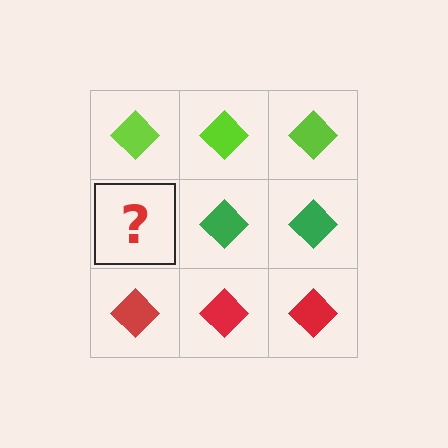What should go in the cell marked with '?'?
The missing cell should contain a green diamond.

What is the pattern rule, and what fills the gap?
The rule is that each row has a consistent color. The gap should be filled with a green diamond.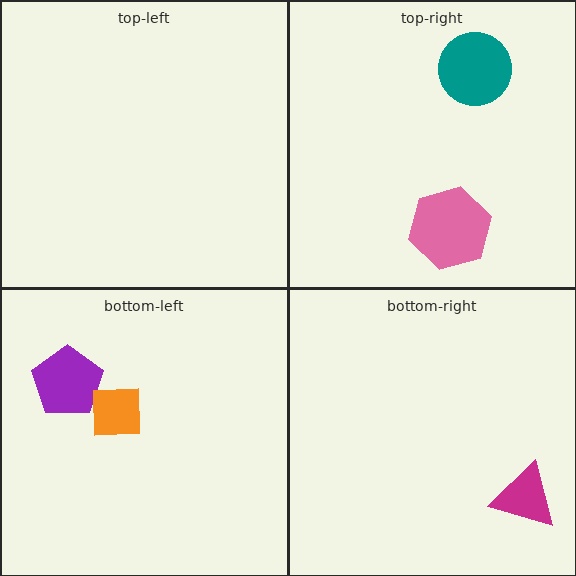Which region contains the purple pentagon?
The bottom-left region.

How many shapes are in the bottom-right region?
1.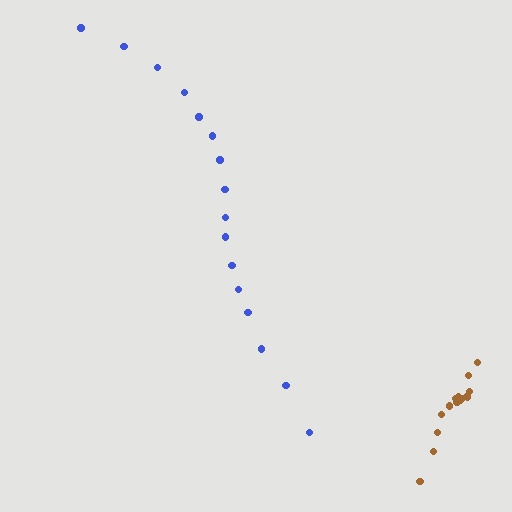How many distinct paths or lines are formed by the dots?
There are 2 distinct paths.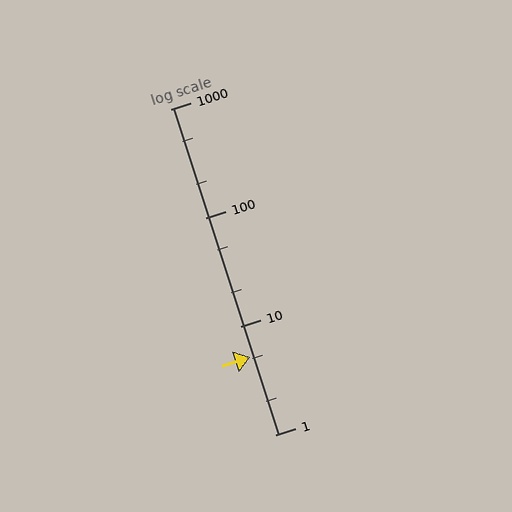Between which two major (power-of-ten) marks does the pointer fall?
The pointer is between 1 and 10.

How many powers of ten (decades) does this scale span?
The scale spans 3 decades, from 1 to 1000.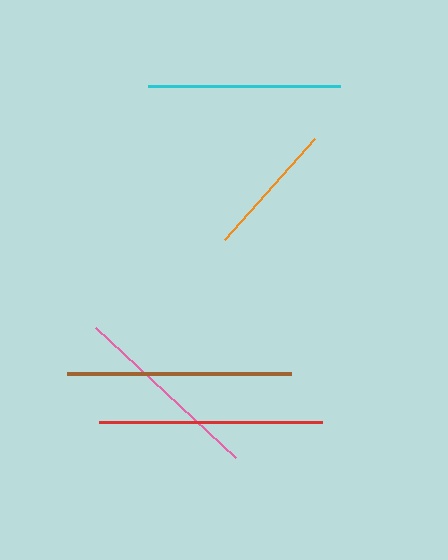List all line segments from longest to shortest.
From longest to shortest: brown, red, cyan, pink, orange.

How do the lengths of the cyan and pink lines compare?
The cyan and pink lines are approximately the same length.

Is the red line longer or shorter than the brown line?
The brown line is longer than the red line.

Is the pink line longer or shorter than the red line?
The red line is longer than the pink line.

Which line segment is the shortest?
The orange line is the shortest at approximately 136 pixels.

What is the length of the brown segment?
The brown segment is approximately 224 pixels long.